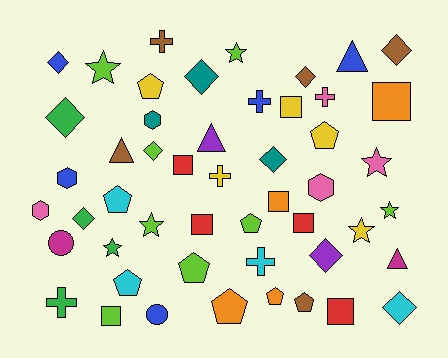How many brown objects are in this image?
There are 5 brown objects.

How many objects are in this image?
There are 50 objects.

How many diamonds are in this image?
There are 10 diamonds.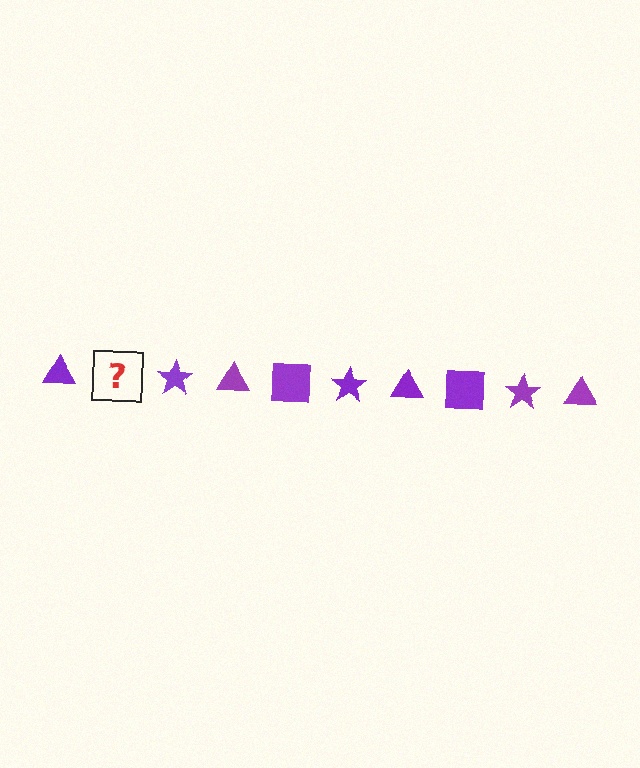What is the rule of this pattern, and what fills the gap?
The rule is that the pattern cycles through triangle, square, star shapes in purple. The gap should be filled with a purple square.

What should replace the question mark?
The question mark should be replaced with a purple square.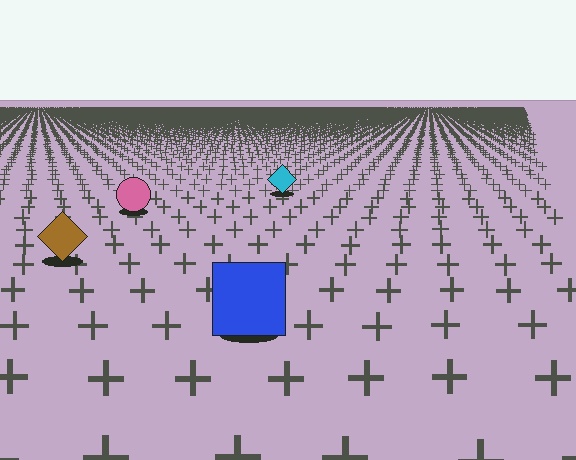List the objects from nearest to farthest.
From nearest to farthest: the blue square, the brown diamond, the pink circle, the cyan diamond.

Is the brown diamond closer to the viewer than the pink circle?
Yes. The brown diamond is closer — you can tell from the texture gradient: the ground texture is coarser near it.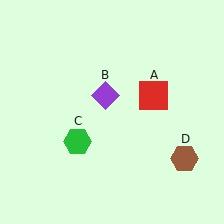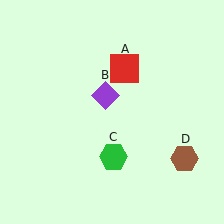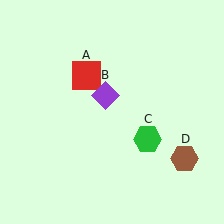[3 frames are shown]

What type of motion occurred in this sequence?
The red square (object A), green hexagon (object C) rotated counterclockwise around the center of the scene.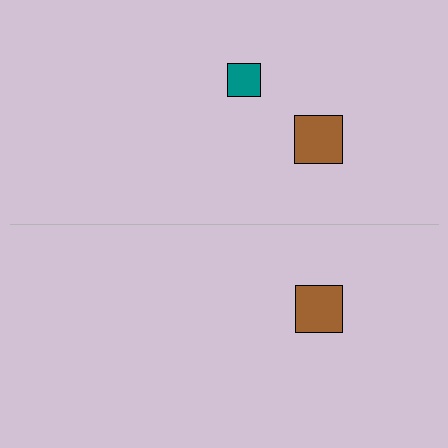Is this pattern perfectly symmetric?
No, the pattern is not perfectly symmetric. A teal square is missing from the bottom side.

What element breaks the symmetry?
A teal square is missing from the bottom side.